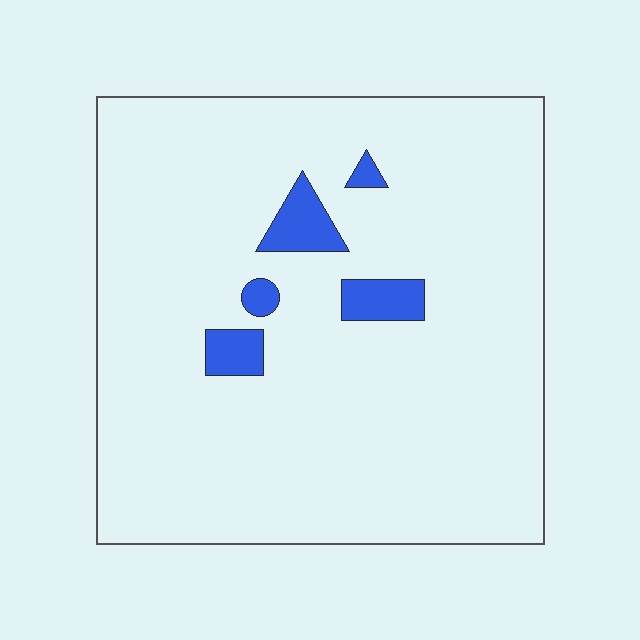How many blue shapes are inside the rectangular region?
5.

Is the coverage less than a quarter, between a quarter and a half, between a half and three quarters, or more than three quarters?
Less than a quarter.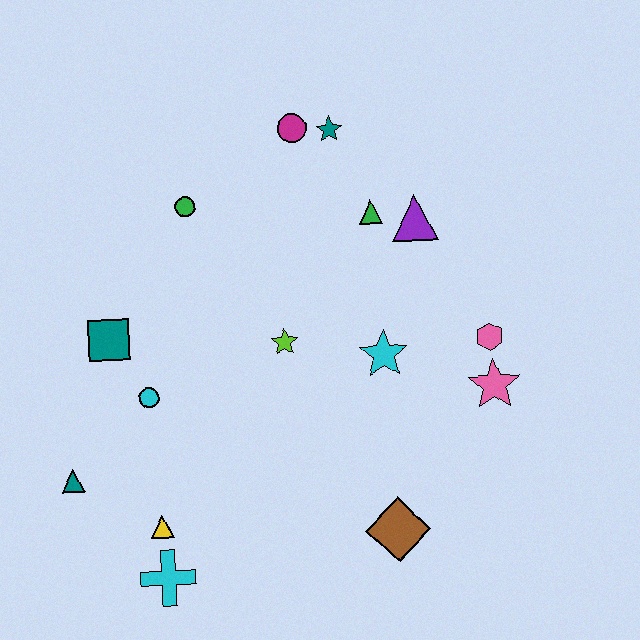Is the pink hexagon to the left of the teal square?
No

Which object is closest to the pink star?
The pink hexagon is closest to the pink star.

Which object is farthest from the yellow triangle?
The teal star is farthest from the yellow triangle.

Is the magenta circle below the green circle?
No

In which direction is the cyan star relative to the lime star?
The cyan star is to the right of the lime star.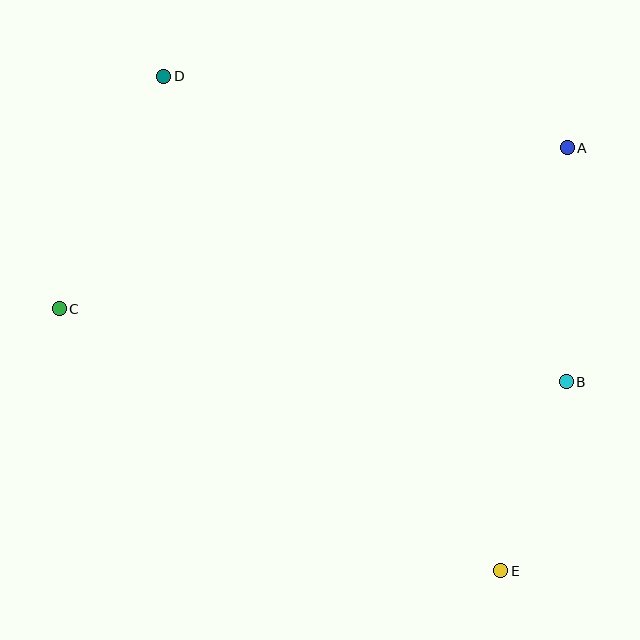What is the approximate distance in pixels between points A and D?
The distance between A and D is approximately 410 pixels.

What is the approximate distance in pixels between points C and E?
The distance between C and E is approximately 513 pixels.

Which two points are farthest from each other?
Points D and E are farthest from each other.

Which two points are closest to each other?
Points B and E are closest to each other.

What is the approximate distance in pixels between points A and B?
The distance between A and B is approximately 234 pixels.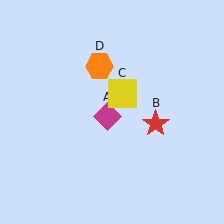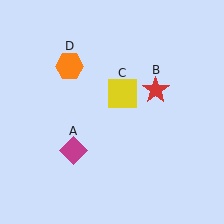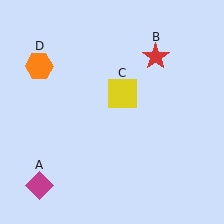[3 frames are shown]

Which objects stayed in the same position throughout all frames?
Yellow square (object C) remained stationary.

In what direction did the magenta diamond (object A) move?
The magenta diamond (object A) moved down and to the left.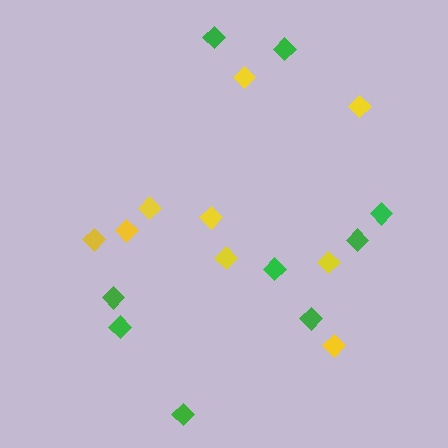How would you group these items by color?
There are 2 groups: one group of yellow diamonds (9) and one group of green diamonds (9).